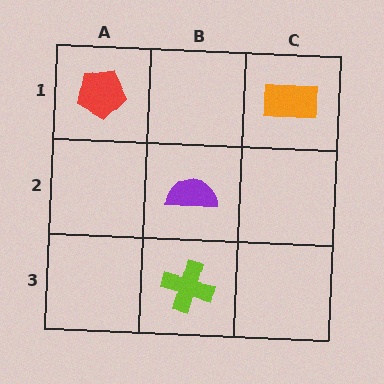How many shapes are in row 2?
1 shape.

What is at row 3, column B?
A lime cross.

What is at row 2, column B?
A purple semicircle.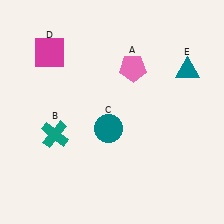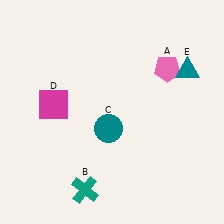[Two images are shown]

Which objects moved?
The objects that moved are: the pink pentagon (A), the teal cross (B), the magenta square (D).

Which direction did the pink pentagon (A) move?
The pink pentagon (A) moved right.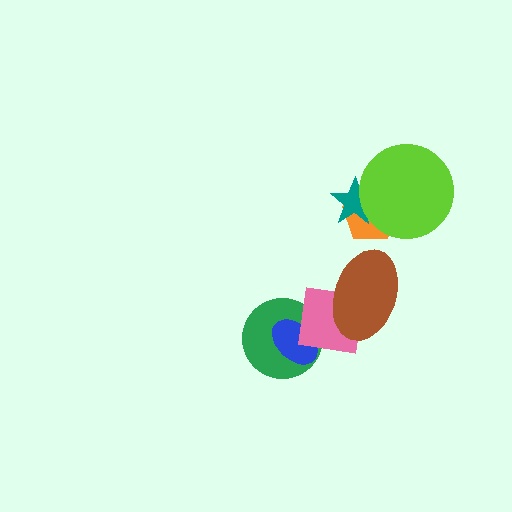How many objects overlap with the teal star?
2 objects overlap with the teal star.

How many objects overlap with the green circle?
2 objects overlap with the green circle.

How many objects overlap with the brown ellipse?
1 object overlaps with the brown ellipse.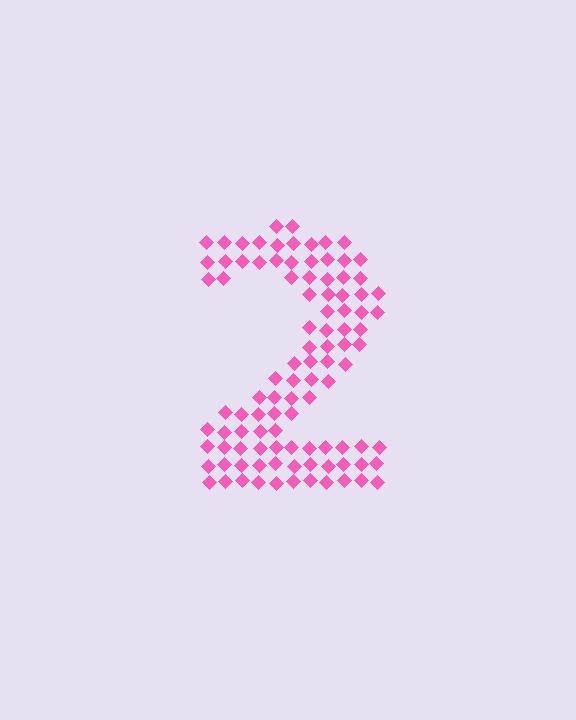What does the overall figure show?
The overall figure shows the digit 2.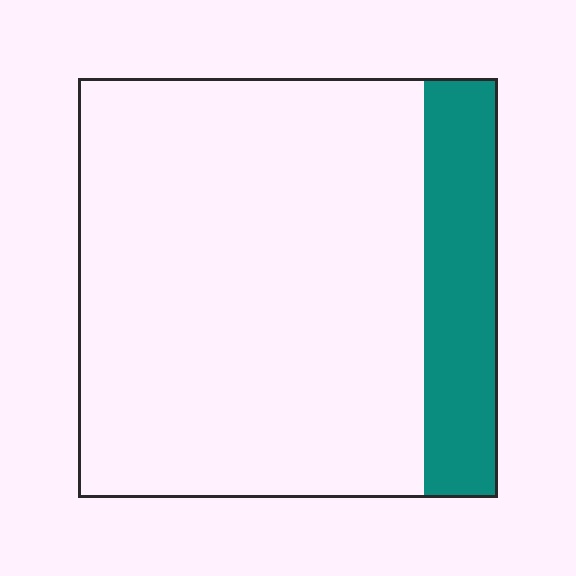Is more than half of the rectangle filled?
No.